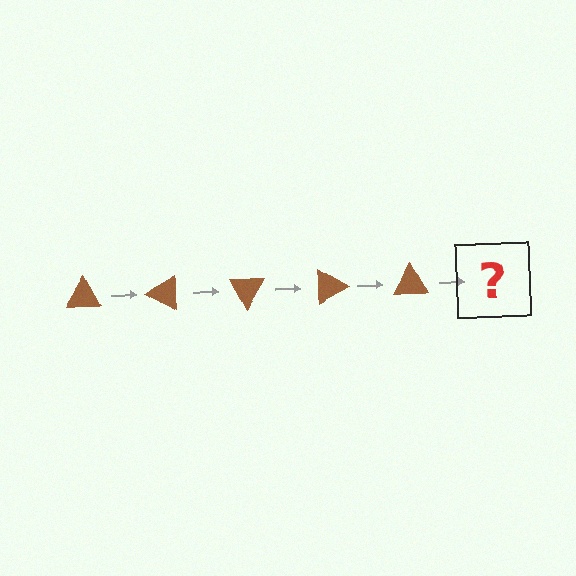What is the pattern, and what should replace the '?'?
The pattern is that the triangle rotates 30 degrees each step. The '?' should be a brown triangle rotated 150 degrees.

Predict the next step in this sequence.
The next step is a brown triangle rotated 150 degrees.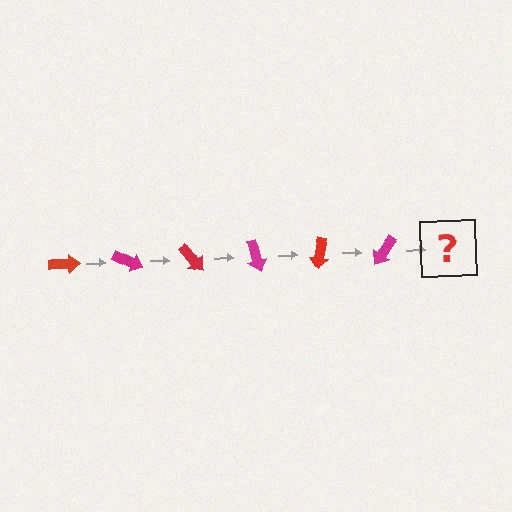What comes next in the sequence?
The next element should be a red arrow, rotated 150 degrees from the start.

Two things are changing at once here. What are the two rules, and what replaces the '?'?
The two rules are that it rotates 25 degrees each step and the color cycles through red and magenta. The '?' should be a red arrow, rotated 150 degrees from the start.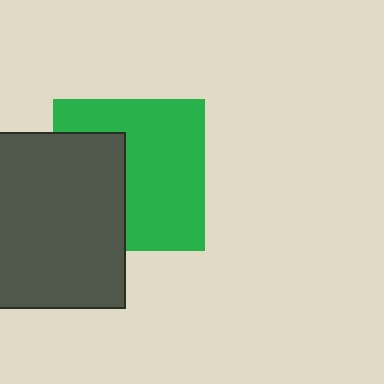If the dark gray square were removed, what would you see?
You would see the complete green square.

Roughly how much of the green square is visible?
About half of it is visible (roughly 63%).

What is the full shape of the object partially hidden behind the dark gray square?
The partially hidden object is a green square.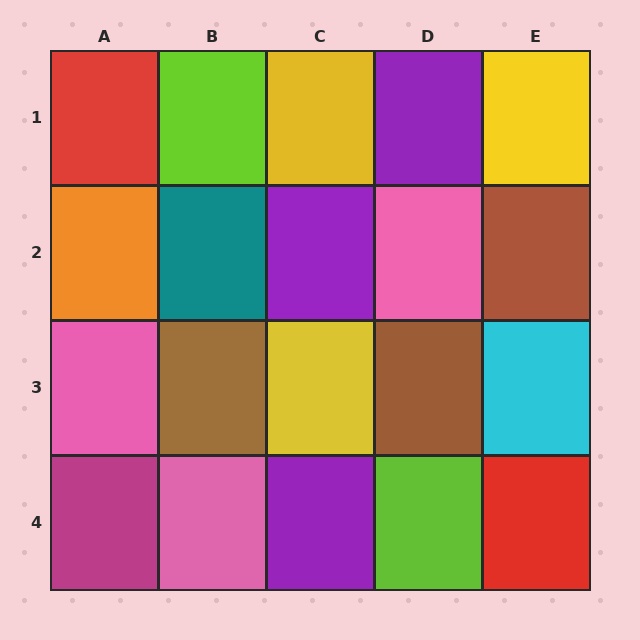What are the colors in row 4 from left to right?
Magenta, pink, purple, lime, red.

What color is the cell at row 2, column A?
Orange.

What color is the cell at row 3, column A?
Pink.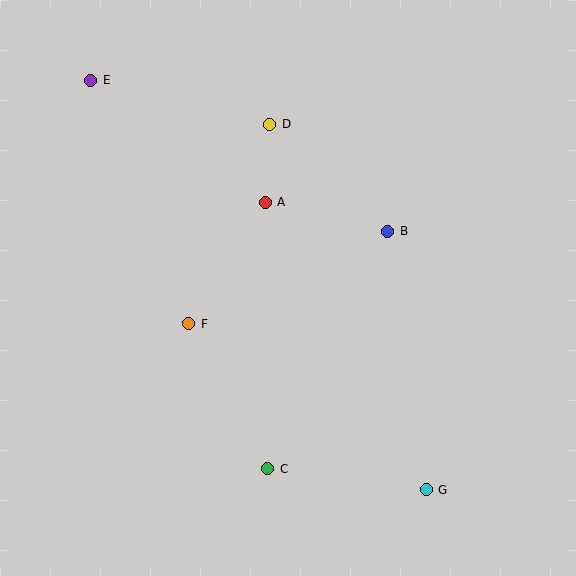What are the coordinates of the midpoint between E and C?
The midpoint between E and C is at (179, 274).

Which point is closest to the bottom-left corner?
Point C is closest to the bottom-left corner.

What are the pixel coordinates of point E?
Point E is at (91, 80).